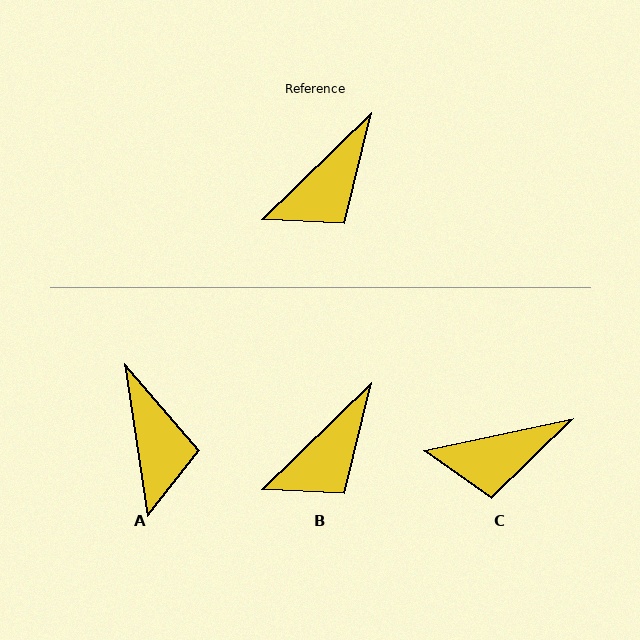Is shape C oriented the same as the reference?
No, it is off by about 32 degrees.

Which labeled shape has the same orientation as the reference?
B.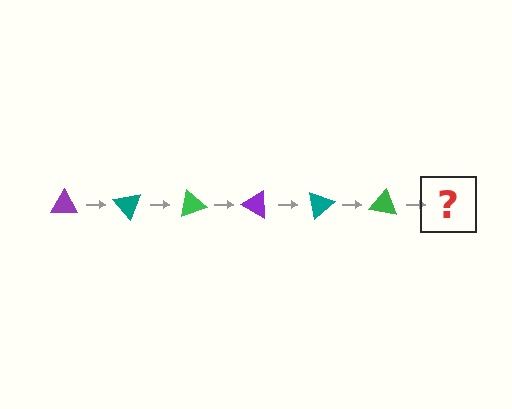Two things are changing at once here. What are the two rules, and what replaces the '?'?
The two rules are that it rotates 50 degrees each step and the color cycles through purple, teal, and green. The '?' should be a purple triangle, rotated 300 degrees from the start.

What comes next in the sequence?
The next element should be a purple triangle, rotated 300 degrees from the start.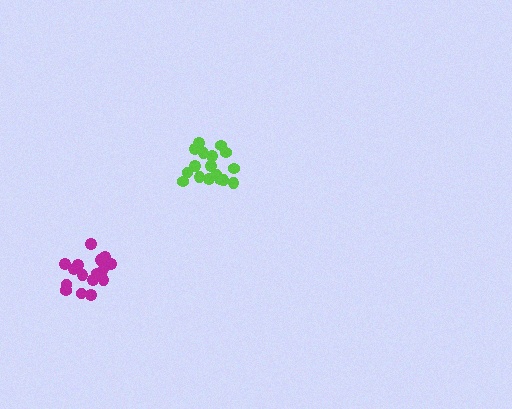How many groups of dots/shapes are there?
There are 2 groups.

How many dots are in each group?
Group 1: 18 dots, Group 2: 17 dots (35 total).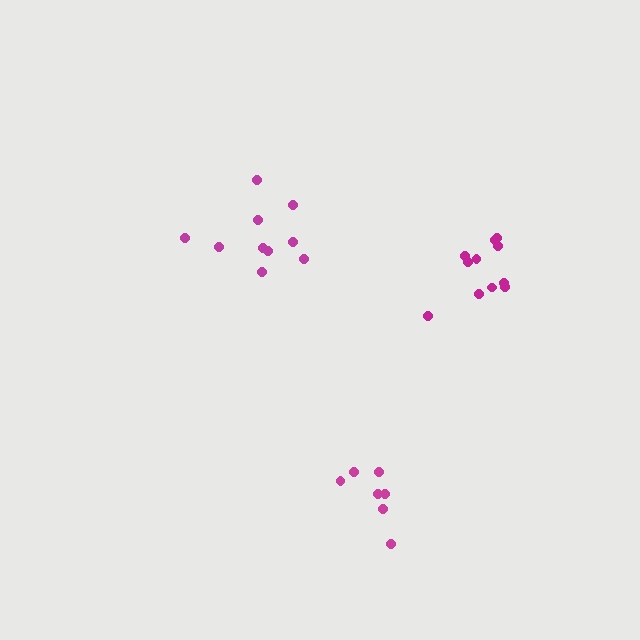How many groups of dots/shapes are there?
There are 3 groups.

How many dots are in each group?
Group 1: 7 dots, Group 2: 10 dots, Group 3: 11 dots (28 total).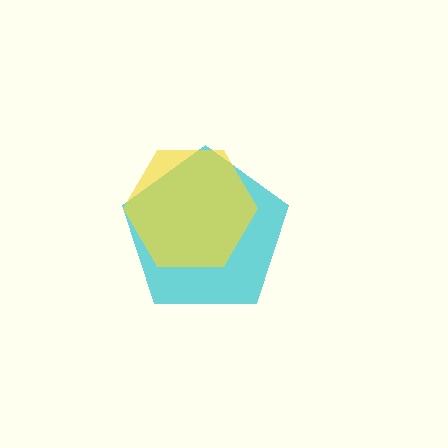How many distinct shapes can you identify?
There are 2 distinct shapes: a cyan pentagon, a yellow hexagon.